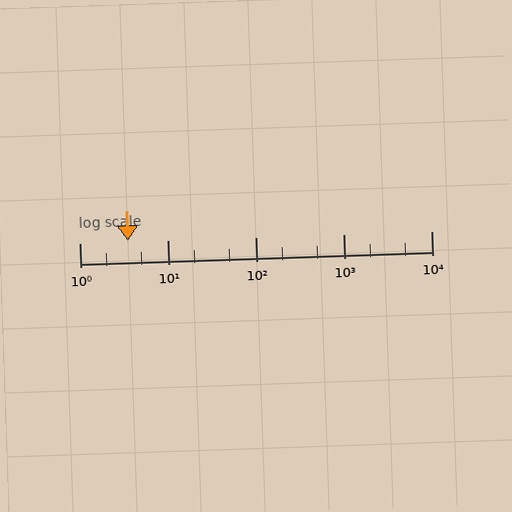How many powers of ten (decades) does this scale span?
The scale spans 4 decades, from 1 to 10000.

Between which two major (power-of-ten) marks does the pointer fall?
The pointer is between 1 and 10.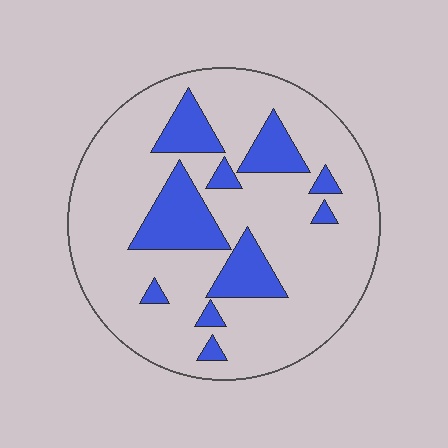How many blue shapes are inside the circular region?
10.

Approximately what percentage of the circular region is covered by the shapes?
Approximately 20%.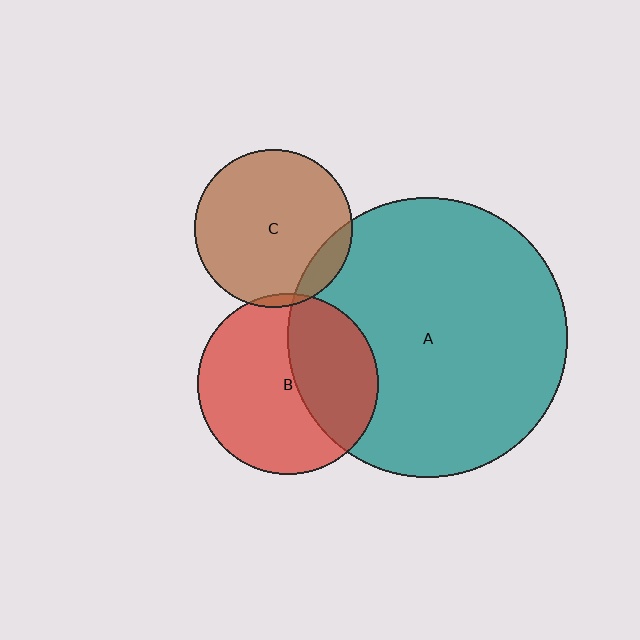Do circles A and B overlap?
Yes.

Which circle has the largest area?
Circle A (teal).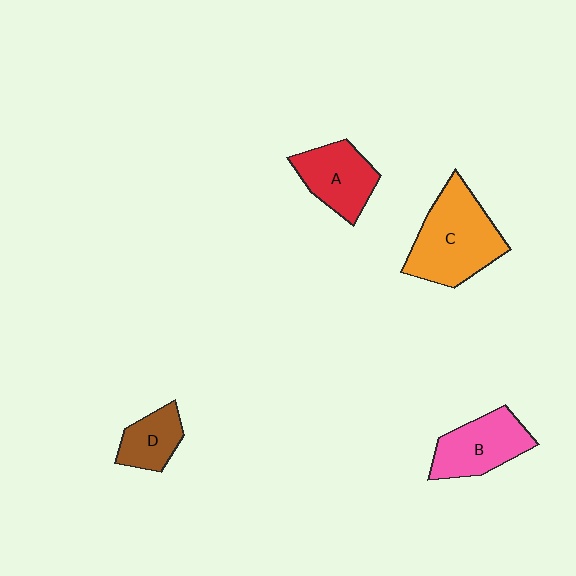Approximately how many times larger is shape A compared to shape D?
Approximately 1.4 times.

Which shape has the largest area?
Shape C (orange).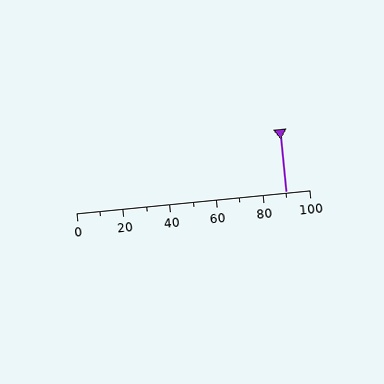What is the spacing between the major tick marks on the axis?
The major ticks are spaced 20 apart.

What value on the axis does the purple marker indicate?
The marker indicates approximately 90.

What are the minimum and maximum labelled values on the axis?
The axis runs from 0 to 100.